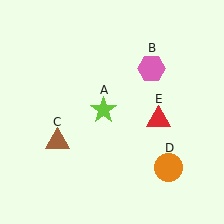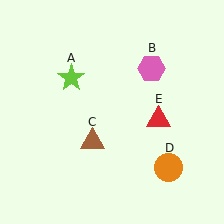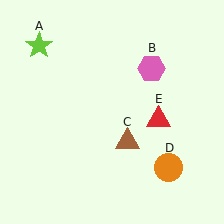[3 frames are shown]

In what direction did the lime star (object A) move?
The lime star (object A) moved up and to the left.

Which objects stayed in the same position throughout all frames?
Pink hexagon (object B) and orange circle (object D) and red triangle (object E) remained stationary.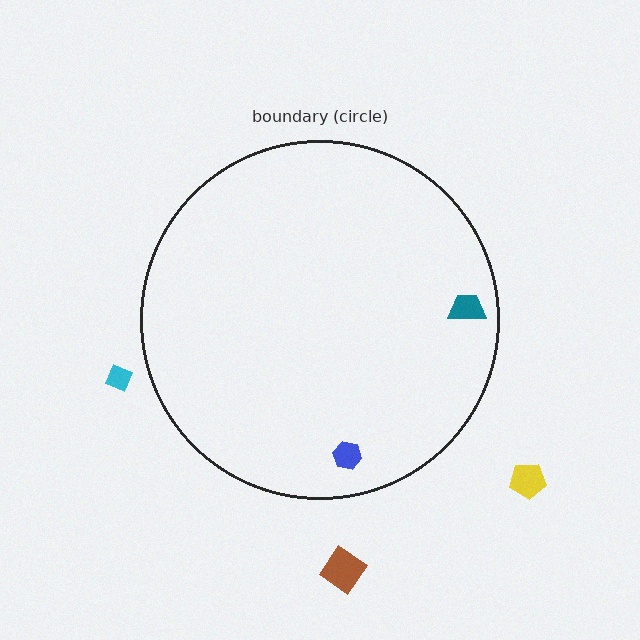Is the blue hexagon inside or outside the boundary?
Inside.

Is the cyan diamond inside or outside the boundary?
Outside.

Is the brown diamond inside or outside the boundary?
Outside.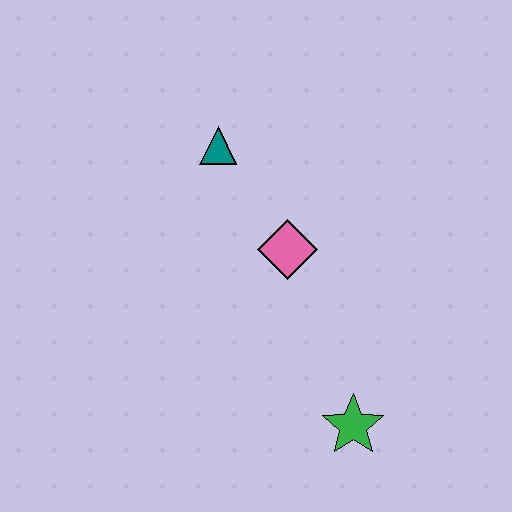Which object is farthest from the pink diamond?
The green star is farthest from the pink diamond.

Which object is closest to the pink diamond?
The teal triangle is closest to the pink diamond.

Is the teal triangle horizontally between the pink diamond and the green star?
No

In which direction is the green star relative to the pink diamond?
The green star is below the pink diamond.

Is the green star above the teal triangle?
No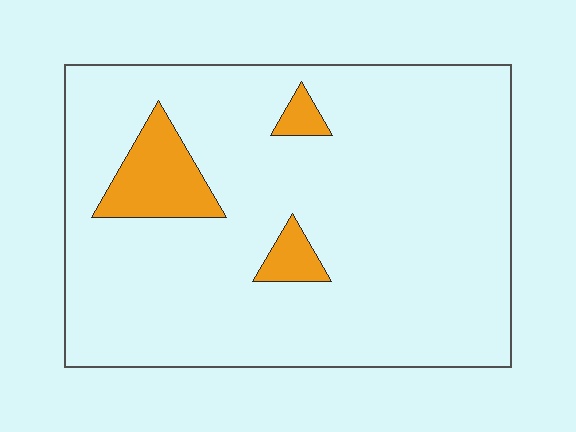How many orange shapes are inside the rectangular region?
3.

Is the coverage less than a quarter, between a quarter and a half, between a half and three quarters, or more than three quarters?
Less than a quarter.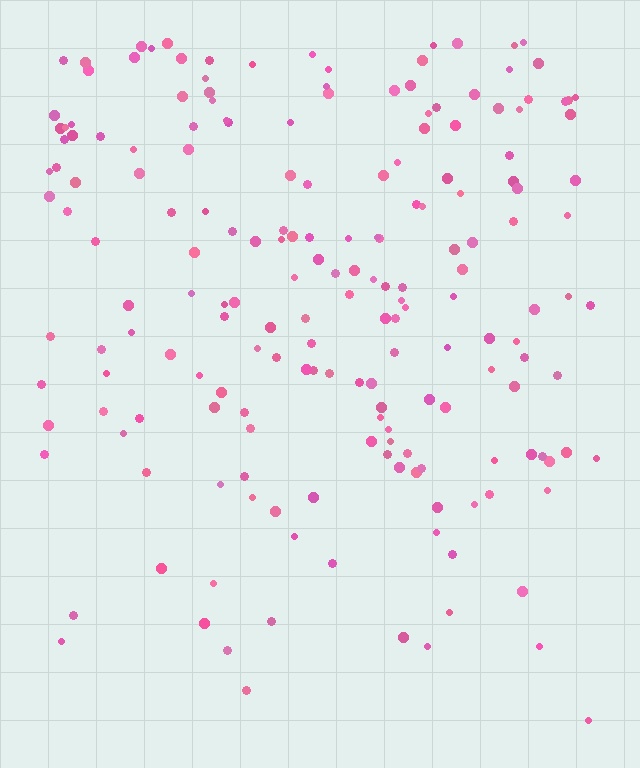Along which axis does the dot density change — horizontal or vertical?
Vertical.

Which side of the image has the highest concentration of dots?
The top.